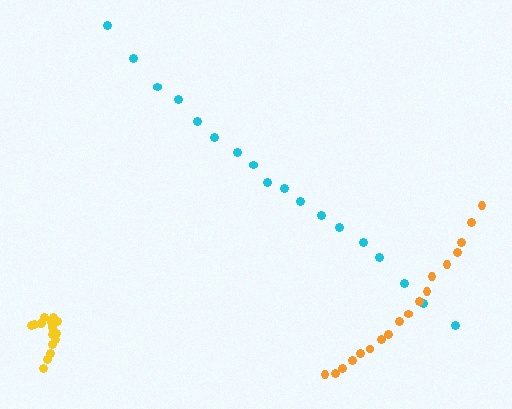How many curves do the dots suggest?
There are 3 distinct paths.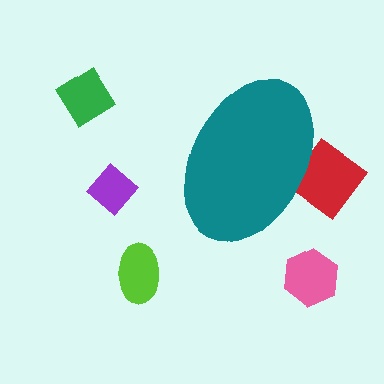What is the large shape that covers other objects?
A teal ellipse.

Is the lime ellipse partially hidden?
No, the lime ellipse is fully visible.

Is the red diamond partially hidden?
Yes, the red diamond is partially hidden behind the teal ellipse.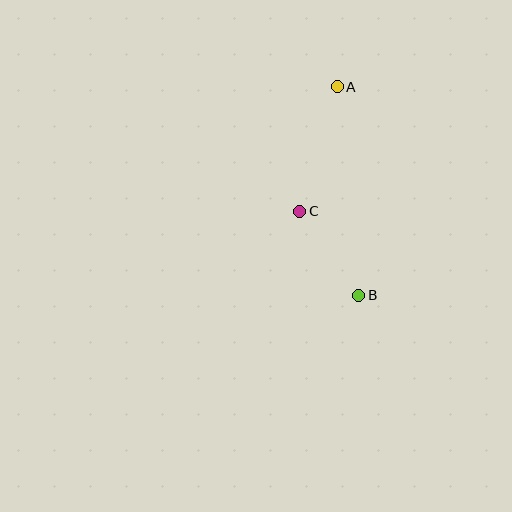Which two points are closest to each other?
Points B and C are closest to each other.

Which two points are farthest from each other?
Points A and B are farthest from each other.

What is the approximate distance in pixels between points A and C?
The distance between A and C is approximately 130 pixels.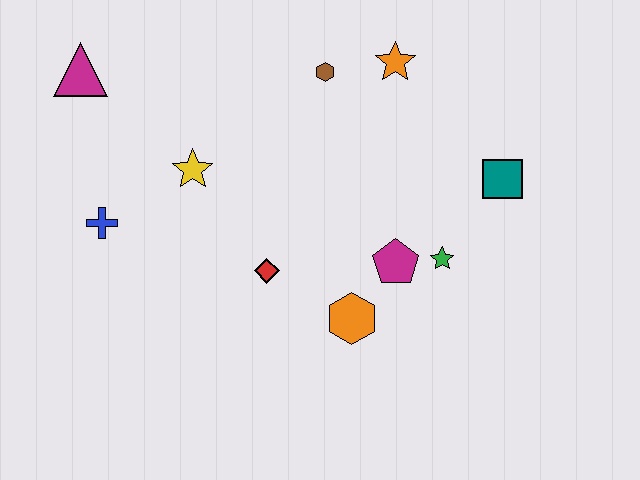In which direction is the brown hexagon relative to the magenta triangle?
The brown hexagon is to the right of the magenta triangle.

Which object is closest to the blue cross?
The yellow star is closest to the blue cross.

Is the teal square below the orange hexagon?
No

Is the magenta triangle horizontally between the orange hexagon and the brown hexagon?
No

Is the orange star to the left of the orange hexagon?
No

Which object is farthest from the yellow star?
The teal square is farthest from the yellow star.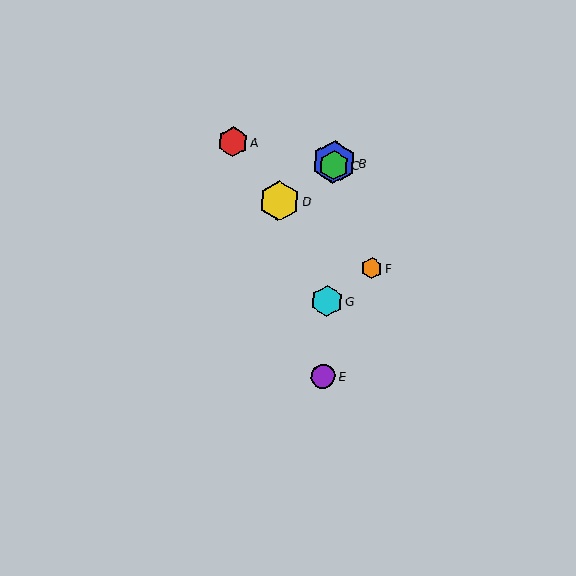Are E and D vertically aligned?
No, E is at x≈323 and D is at x≈279.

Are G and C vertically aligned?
Yes, both are at x≈327.